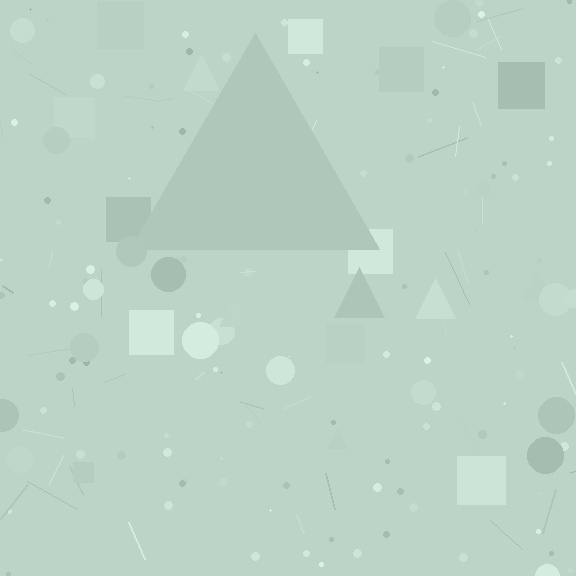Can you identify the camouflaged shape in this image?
The camouflaged shape is a triangle.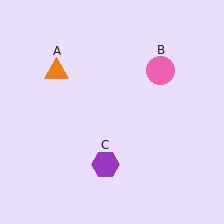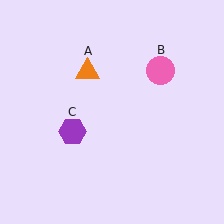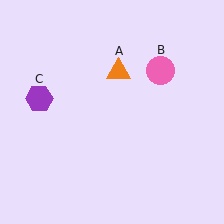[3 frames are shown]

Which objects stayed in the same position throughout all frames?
Pink circle (object B) remained stationary.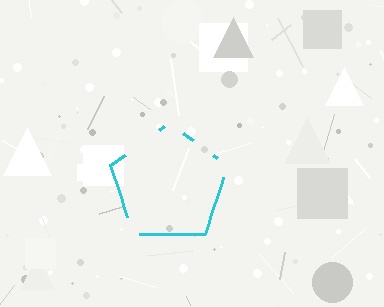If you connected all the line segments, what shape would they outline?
They would outline a pentagon.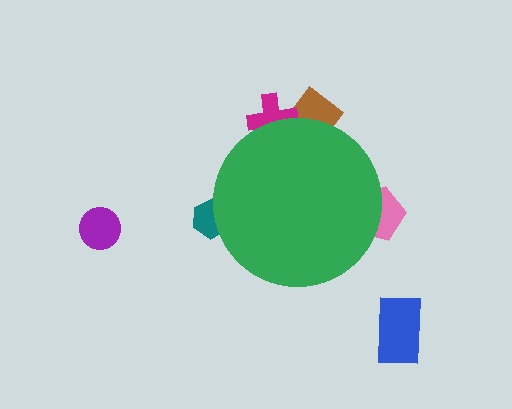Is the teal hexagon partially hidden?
Yes, the teal hexagon is partially hidden behind the green circle.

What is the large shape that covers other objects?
A green circle.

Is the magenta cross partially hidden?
Yes, the magenta cross is partially hidden behind the green circle.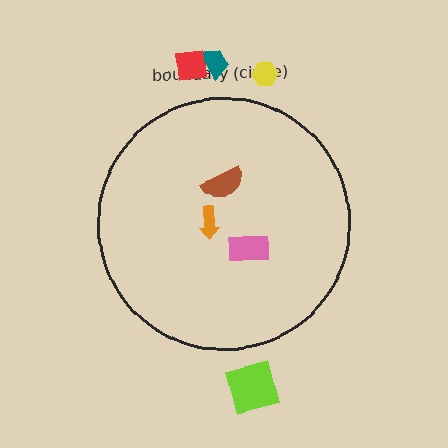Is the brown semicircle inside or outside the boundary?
Inside.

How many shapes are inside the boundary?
3 inside, 4 outside.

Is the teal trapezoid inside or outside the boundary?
Outside.